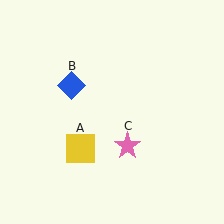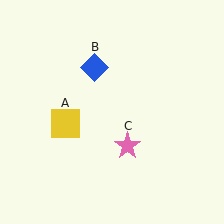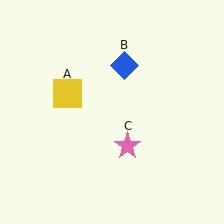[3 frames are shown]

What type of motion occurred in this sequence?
The yellow square (object A), blue diamond (object B) rotated clockwise around the center of the scene.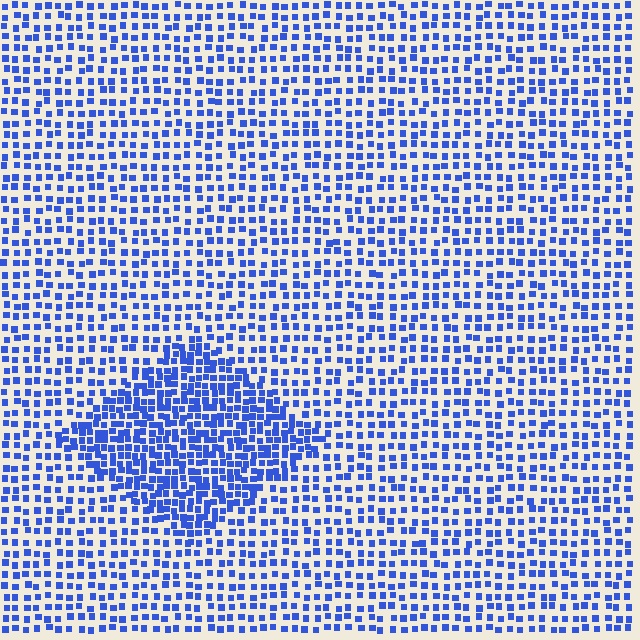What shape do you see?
I see a diamond.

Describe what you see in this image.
The image contains small blue elements arranged at two different densities. A diamond-shaped region is visible where the elements are more densely packed than the surrounding area.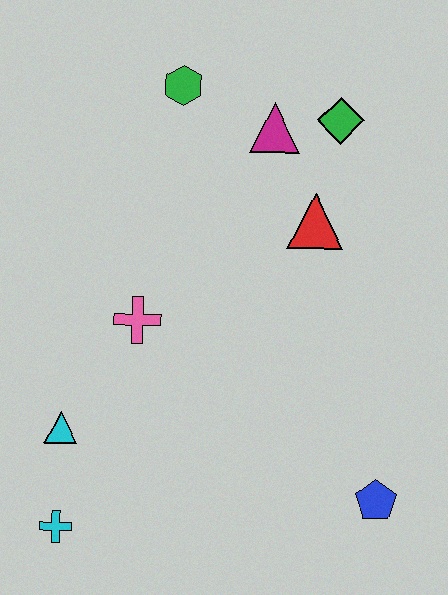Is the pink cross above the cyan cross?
Yes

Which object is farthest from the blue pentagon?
The green hexagon is farthest from the blue pentagon.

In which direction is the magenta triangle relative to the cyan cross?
The magenta triangle is above the cyan cross.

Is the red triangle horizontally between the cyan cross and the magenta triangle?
No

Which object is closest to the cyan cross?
The cyan triangle is closest to the cyan cross.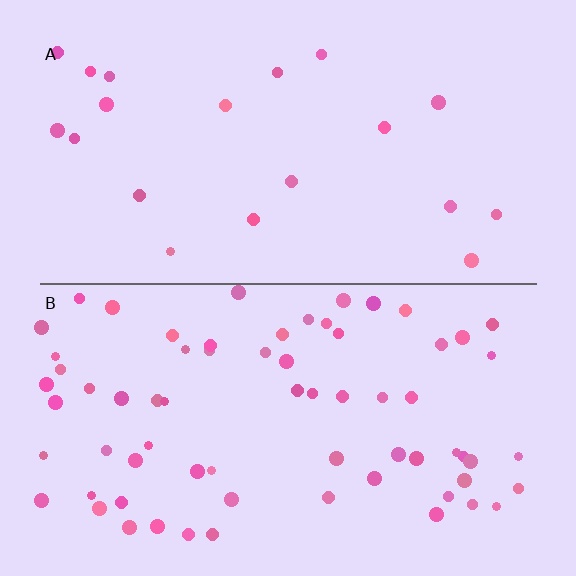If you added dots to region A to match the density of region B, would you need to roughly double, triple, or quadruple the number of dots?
Approximately quadruple.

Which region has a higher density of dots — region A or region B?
B (the bottom).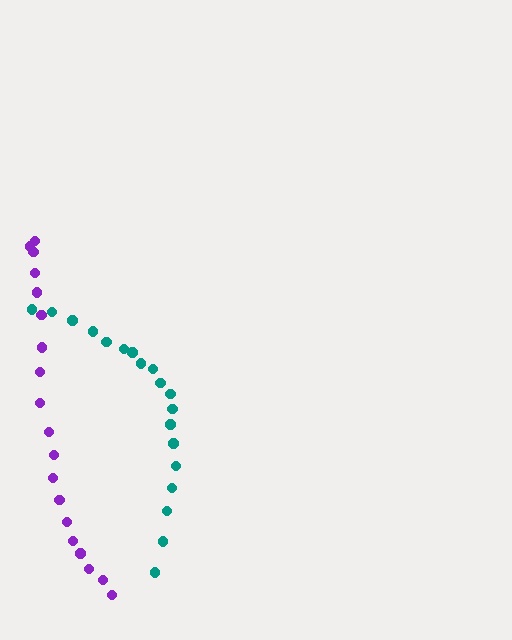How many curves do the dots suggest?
There are 2 distinct paths.